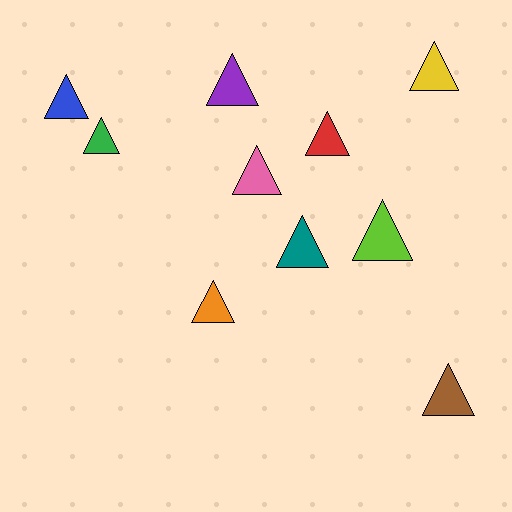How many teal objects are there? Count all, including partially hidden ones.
There is 1 teal object.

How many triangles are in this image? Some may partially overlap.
There are 10 triangles.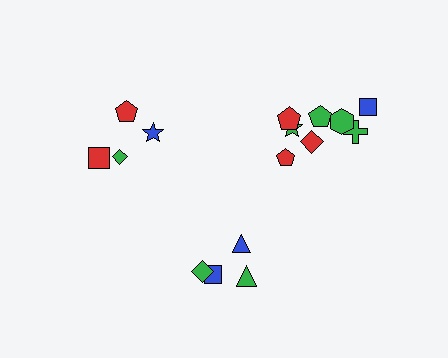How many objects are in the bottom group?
There are 4 objects.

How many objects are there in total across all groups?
There are 16 objects.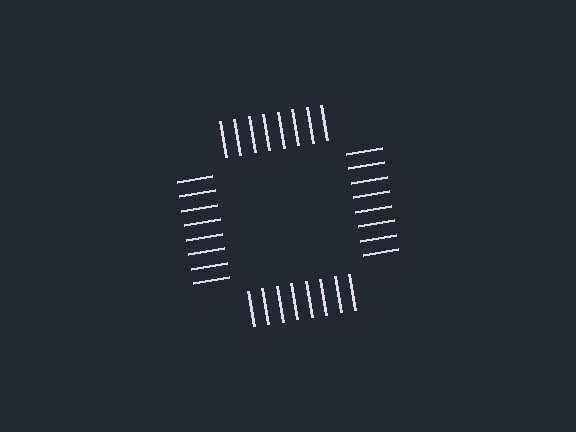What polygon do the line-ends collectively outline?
An illusory square — the line segments terminate on its edges but no continuous stroke is drawn.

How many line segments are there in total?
32 — 8 along each of the 4 edges.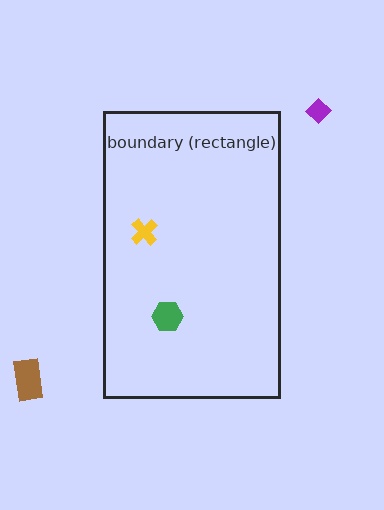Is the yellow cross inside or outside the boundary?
Inside.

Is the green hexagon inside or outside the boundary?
Inside.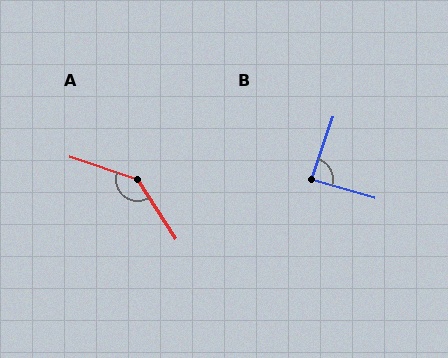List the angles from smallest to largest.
B (87°), A (142°).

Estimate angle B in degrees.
Approximately 87 degrees.